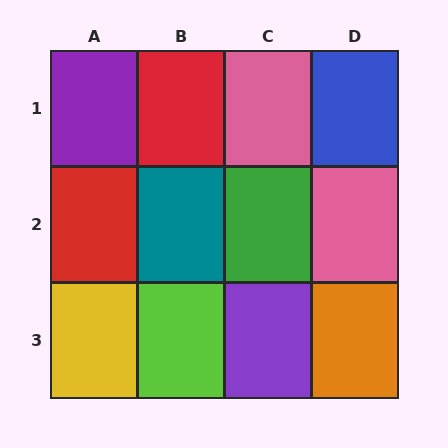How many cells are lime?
1 cell is lime.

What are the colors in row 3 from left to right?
Yellow, lime, purple, orange.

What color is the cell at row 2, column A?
Red.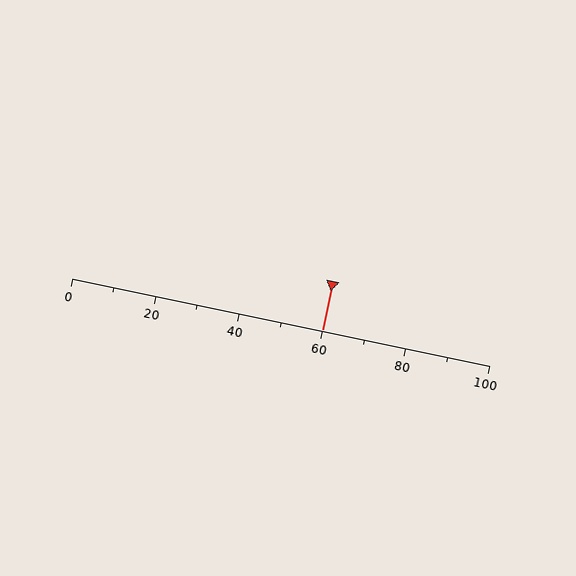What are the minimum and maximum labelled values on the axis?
The axis runs from 0 to 100.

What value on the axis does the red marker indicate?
The marker indicates approximately 60.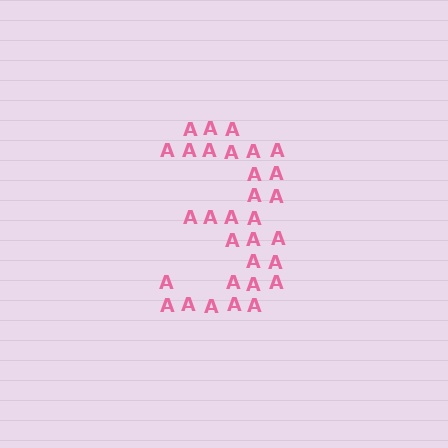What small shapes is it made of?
It is made of small letter A's.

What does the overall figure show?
The overall figure shows the digit 3.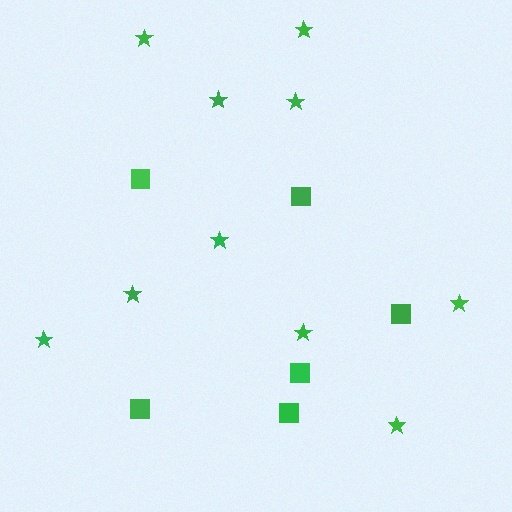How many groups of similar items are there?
There are 2 groups: one group of squares (6) and one group of stars (10).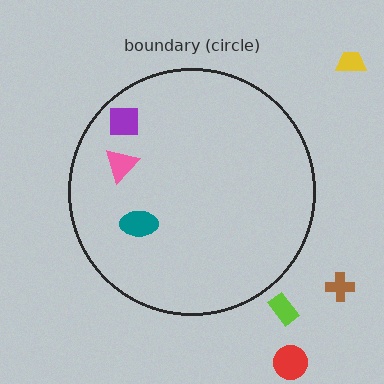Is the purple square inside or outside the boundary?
Inside.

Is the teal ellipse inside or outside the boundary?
Inside.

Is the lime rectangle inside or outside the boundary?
Outside.